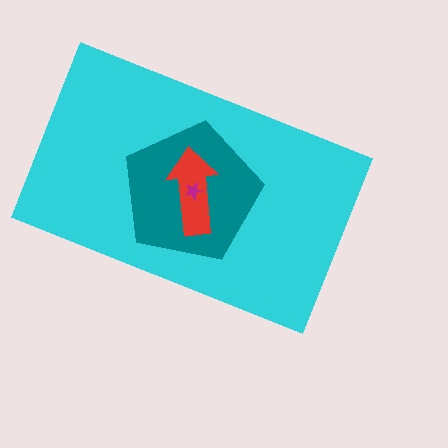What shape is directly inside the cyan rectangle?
The teal pentagon.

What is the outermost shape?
The cyan rectangle.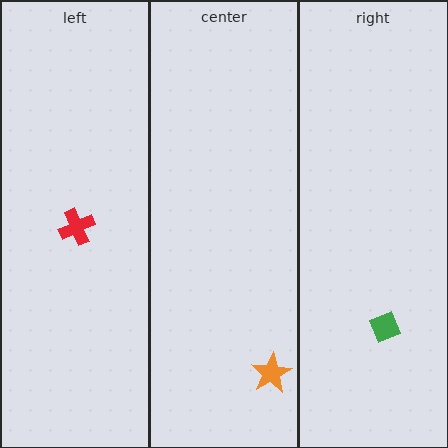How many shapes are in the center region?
1.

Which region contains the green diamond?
The right region.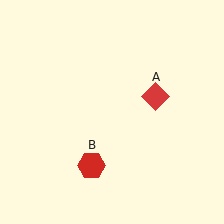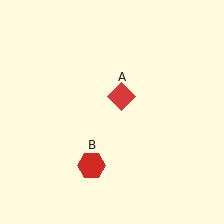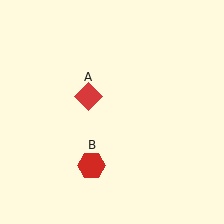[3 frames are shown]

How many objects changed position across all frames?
1 object changed position: red diamond (object A).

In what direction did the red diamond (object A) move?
The red diamond (object A) moved left.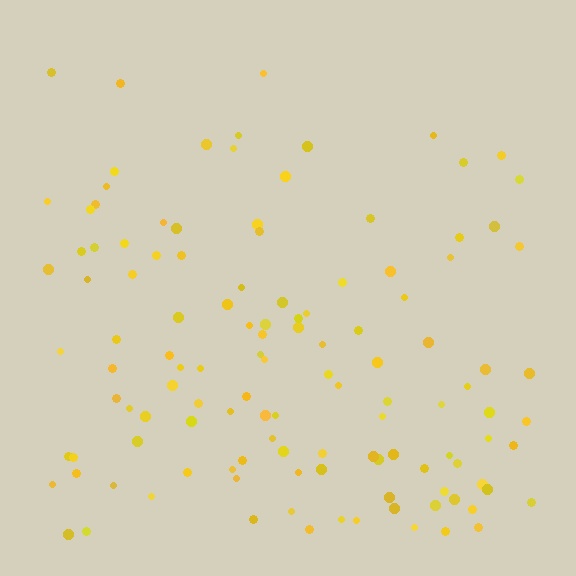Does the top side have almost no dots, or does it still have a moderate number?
Still a moderate number, just noticeably fewer than the bottom.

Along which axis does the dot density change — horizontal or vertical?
Vertical.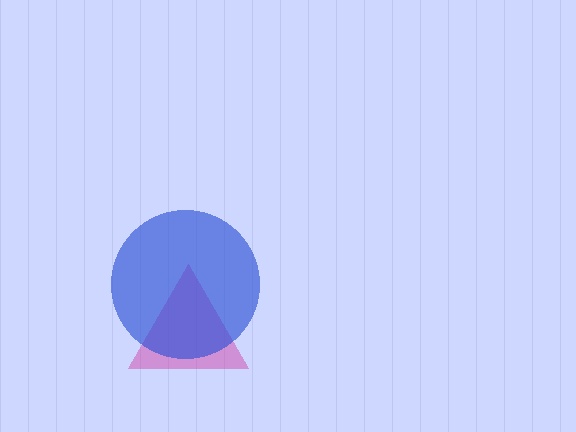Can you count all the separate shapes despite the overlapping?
Yes, there are 2 separate shapes.